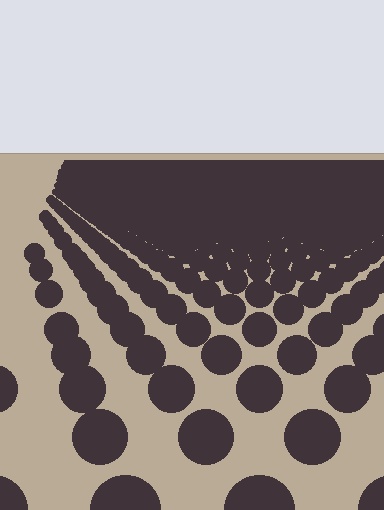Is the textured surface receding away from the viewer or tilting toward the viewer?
The surface is receding away from the viewer. Texture elements get smaller and denser toward the top.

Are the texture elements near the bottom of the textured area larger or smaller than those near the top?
Larger. Near the bottom, elements are closer to the viewer and appear at a bigger on-screen size.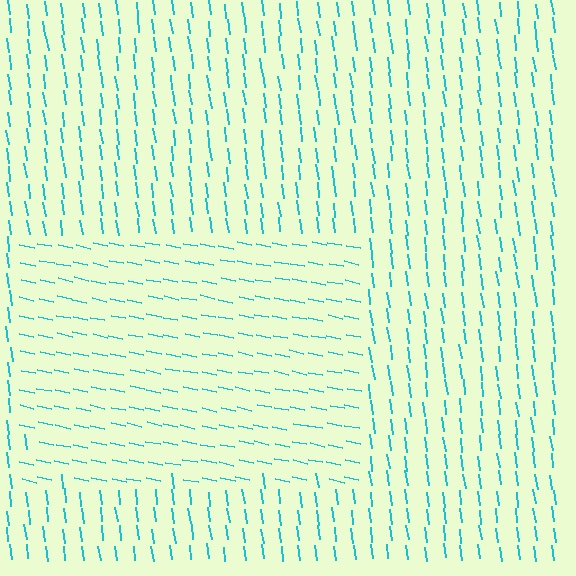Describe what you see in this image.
The image is filled with small cyan line segments. A rectangle region in the image has lines oriented differently from the surrounding lines, creating a visible texture boundary.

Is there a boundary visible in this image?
Yes, there is a texture boundary formed by a change in line orientation.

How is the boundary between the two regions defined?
The boundary is defined purely by a change in line orientation (approximately 71 degrees difference). All lines are the same color and thickness.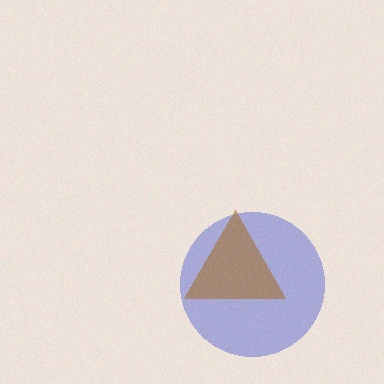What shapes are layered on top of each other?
The layered shapes are: a blue circle, a brown triangle.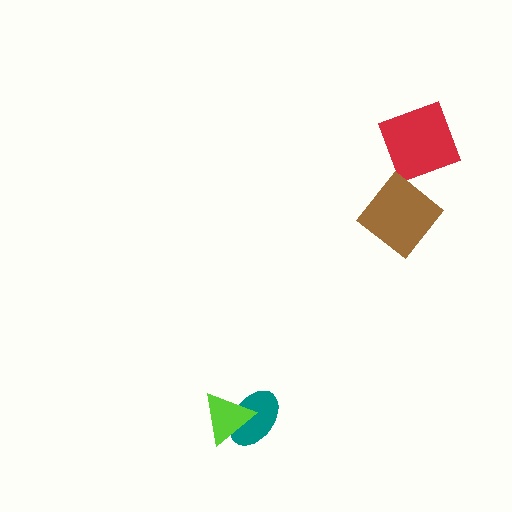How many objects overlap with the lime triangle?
1 object overlaps with the lime triangle.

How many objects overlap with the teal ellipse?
1 object overlaps with the teal ellipse.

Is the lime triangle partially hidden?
No, no other shape covers it.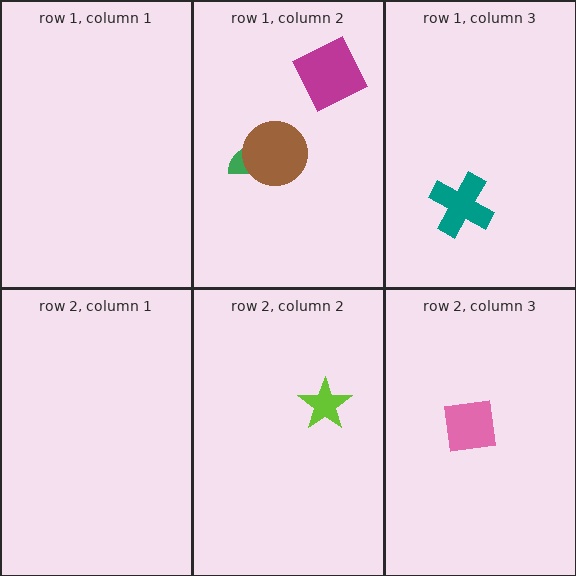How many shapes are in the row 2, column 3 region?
1.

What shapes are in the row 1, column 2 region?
The magenta square, the green semicircle, the brown circle.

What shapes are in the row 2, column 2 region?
The lime star.